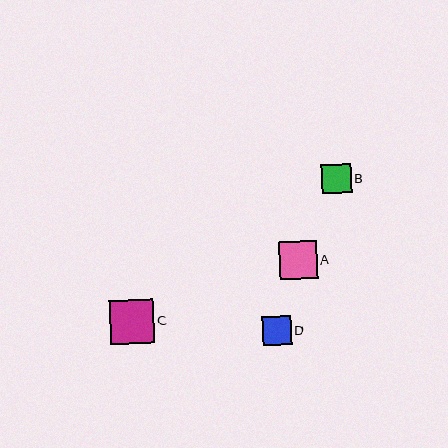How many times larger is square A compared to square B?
Square A is approximately 1.3 times the size of square B.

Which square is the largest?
Square C is the largest with a size of approximately 44 pixels.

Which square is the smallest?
Square D is the smallest with a size of approximately 28 pixels.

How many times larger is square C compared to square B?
Square C is approximately 1.5 times the size of square B.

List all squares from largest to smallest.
From largest to smallest: C, A, B, D.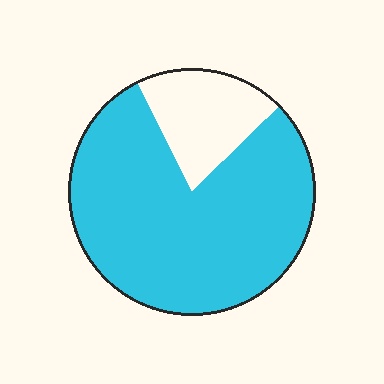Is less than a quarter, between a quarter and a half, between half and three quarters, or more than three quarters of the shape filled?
More than three quarters.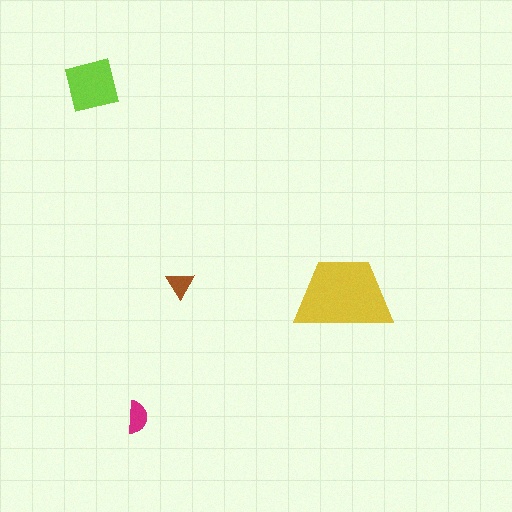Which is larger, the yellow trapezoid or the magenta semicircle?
The yellow trapezoid.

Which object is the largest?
The yellow trapezoid.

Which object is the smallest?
The brown triangle.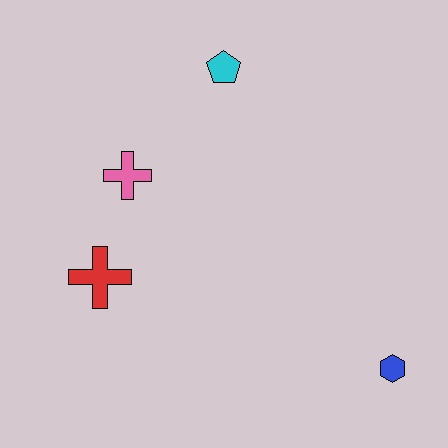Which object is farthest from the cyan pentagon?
The blue hexagon is farthest from the cyan pentagon.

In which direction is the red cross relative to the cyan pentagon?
The red cross is below the cyan pentagon.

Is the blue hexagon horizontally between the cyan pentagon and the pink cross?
No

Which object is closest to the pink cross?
The red cross is closest to the pink cross.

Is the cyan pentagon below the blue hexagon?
No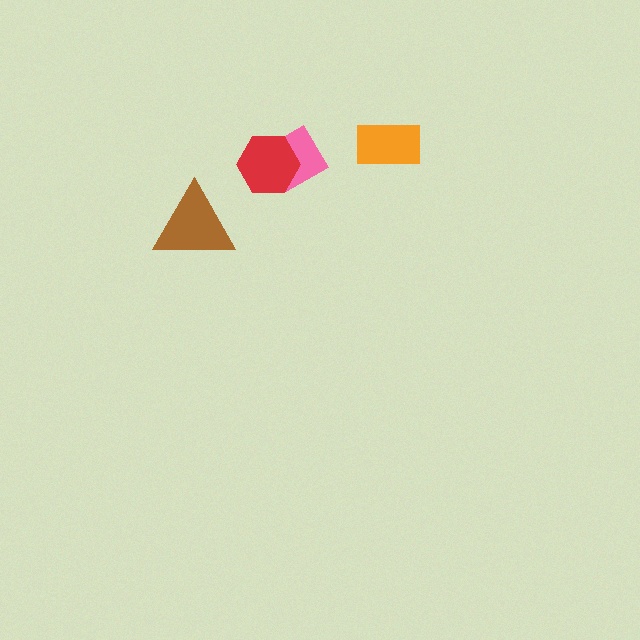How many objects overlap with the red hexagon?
1 object overlaps with the red hexagon.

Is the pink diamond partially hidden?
Yes, it is partially covered by another shape.